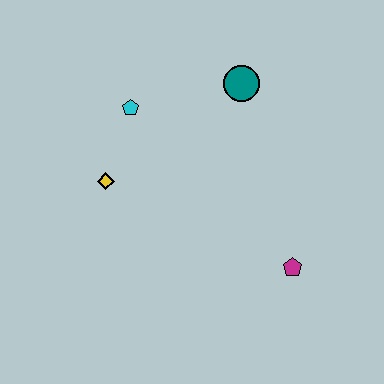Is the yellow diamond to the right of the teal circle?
No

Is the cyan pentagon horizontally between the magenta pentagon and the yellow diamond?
Yes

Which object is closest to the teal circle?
The cyan pentagon is closest to the teal circle.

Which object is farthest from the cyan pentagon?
The magenta pentagon is farthest from the cyan pentagon.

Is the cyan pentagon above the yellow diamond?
Yes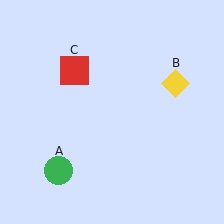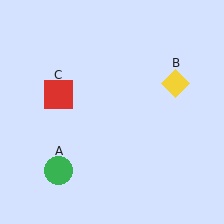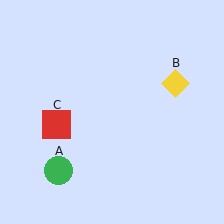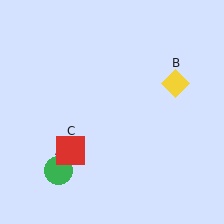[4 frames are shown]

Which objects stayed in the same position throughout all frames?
Green circle (object A) and yellow diamond (object B) remained stationary.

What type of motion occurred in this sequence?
The red square (object C) rotated counterclockwise around the center of the scene.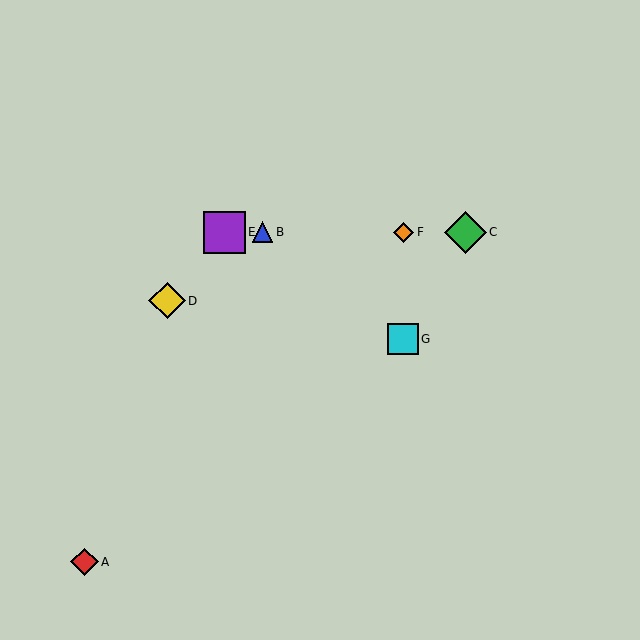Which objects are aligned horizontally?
Objects B, C, E, F are aligned horizontally.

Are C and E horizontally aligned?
Yes, both are at y≈232.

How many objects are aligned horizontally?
4 objects (B, C, E, F) are aligned horizontally.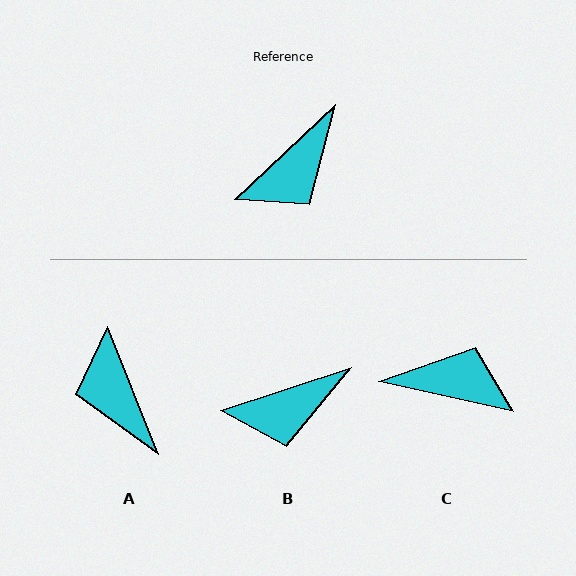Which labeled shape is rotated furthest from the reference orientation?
C, about 124 degrees away.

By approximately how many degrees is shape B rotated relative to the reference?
Approximately 25 degrees clockwise.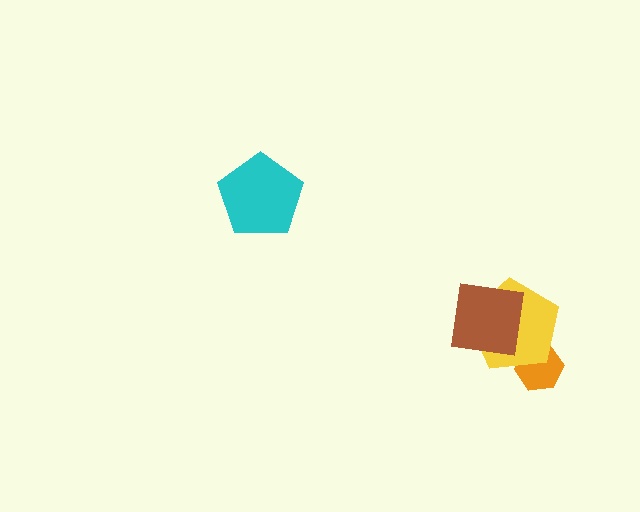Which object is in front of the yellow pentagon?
The brown square is in front of the yellow pentagon.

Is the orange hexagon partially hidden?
Yes, it is partially covered by another shape.